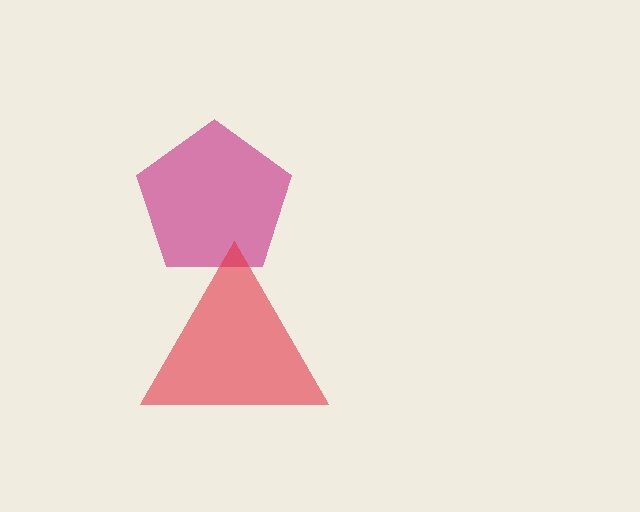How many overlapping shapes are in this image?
There are 2 overlapping shapes in the image.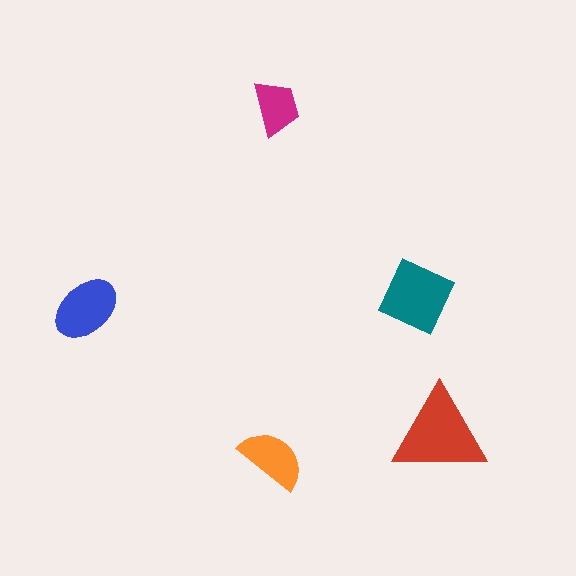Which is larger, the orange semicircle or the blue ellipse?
The blue ellipse.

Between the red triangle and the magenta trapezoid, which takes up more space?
The red triangle.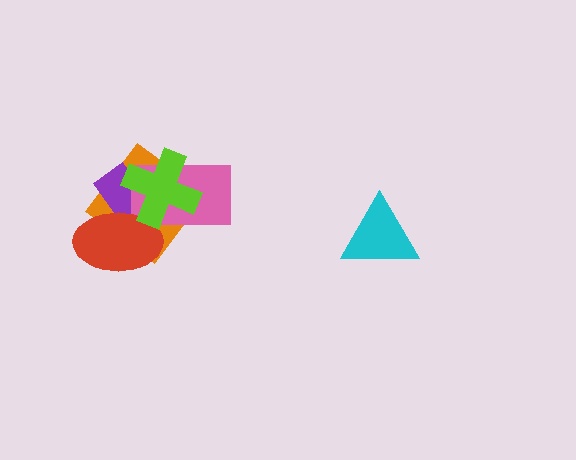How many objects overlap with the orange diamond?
4 objects overlap with the orange diamond.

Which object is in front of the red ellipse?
The lime cross is in front of the red ellipse.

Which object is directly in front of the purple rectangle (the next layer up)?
The pink rectangle is directly in front of the purple rectangle.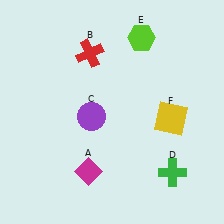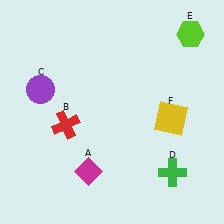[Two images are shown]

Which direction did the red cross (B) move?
The red cross (B) moved down.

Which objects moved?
The objects that moved are: the red cross (B), the purple circle (C), the lime hexagon (E).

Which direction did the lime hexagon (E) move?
The lime hexagon (E) moved right.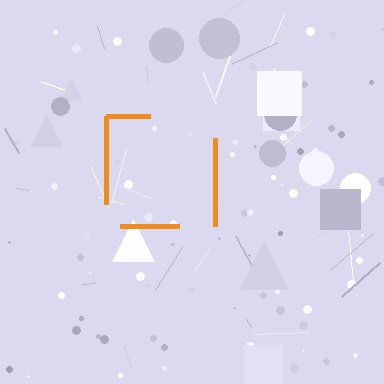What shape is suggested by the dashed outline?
The dashed outline suggests a square.